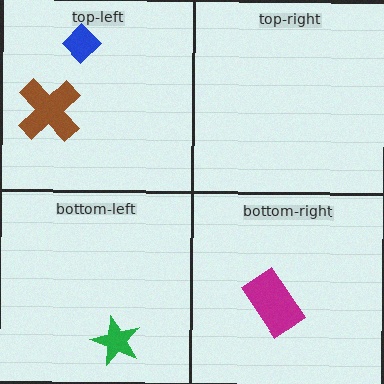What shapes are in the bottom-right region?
The magenta rectangle.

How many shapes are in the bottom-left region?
1.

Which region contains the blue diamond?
The top-left region.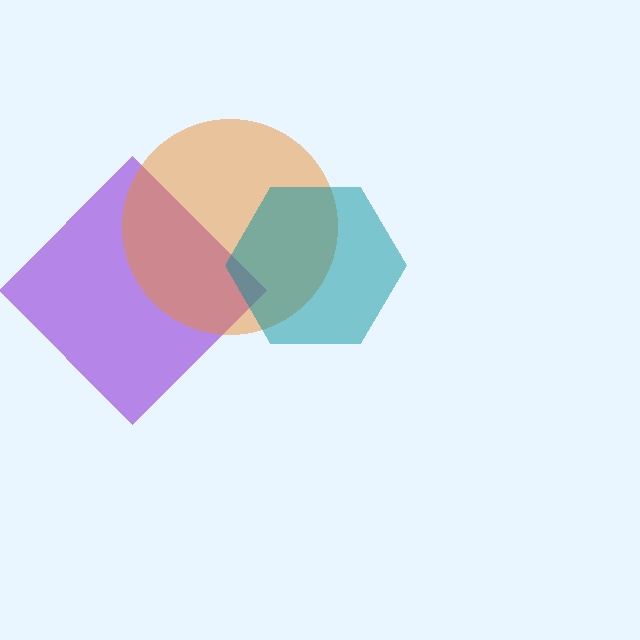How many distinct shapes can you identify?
There are 3 distinct shapes: a purple diamond, an orange circle, a teal hexagon.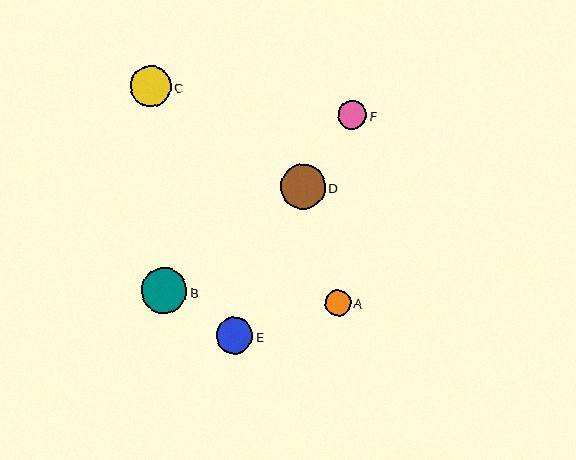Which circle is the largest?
Circle B is the largest with a size of approximately 46 pixels.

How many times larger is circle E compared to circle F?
Circle E is approximately 1.3 times the size of circle F.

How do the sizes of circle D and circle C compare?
Circle D and circle C are approximately the same size.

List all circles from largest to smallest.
From largest to smallest: B, D, C, E, F, A.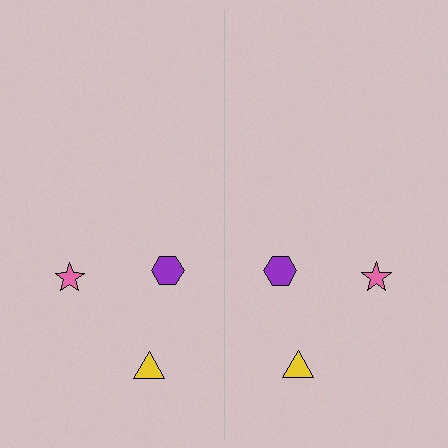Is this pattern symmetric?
Yes, this pattern has bilateral (reflection) symmetry.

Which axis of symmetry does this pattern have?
The pattern has a vertical axis of symmetry running through the center of the image.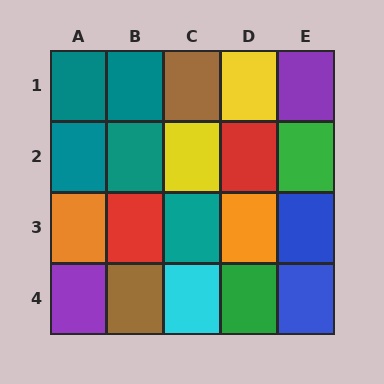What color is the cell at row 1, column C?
Brown.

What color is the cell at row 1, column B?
Teal.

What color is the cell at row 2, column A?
Teal.